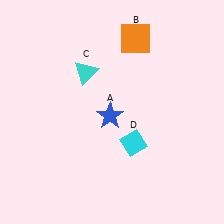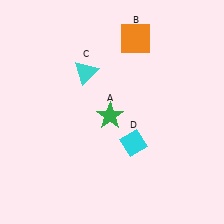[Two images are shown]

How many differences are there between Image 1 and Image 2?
There is 1 difference between the two images.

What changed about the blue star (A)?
In Image 1, A is blue. In Image 2, it changed to green.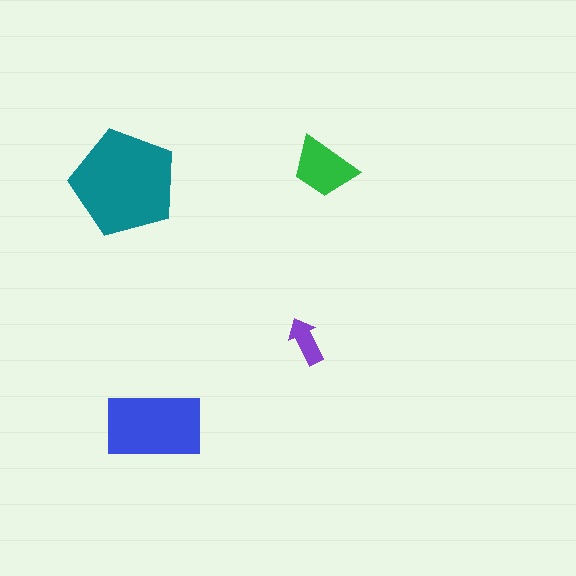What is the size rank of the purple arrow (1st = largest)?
4th.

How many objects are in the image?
There are 4 objects in the image.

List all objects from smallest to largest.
The purple arrow, the green trapezoid, the blue rectangle, the teal pentagon.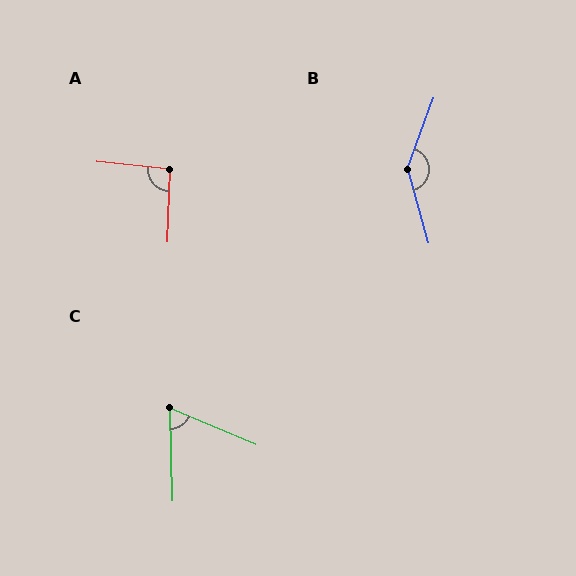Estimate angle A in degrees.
Approximately 93 degrees.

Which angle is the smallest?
C, at approximately 66 degrees.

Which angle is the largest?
B, at approximately 144 degrees.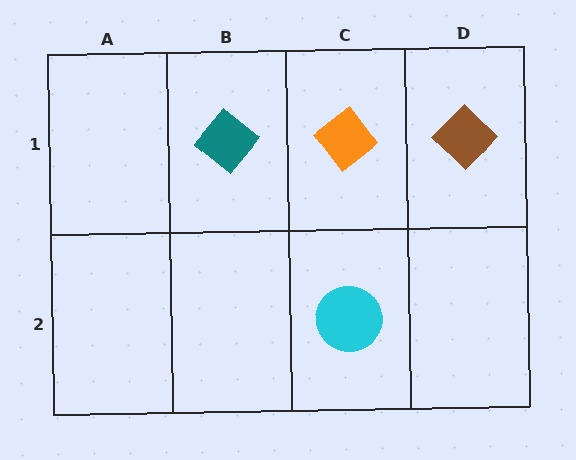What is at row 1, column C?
An orange diamond.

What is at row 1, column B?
A teal diamond.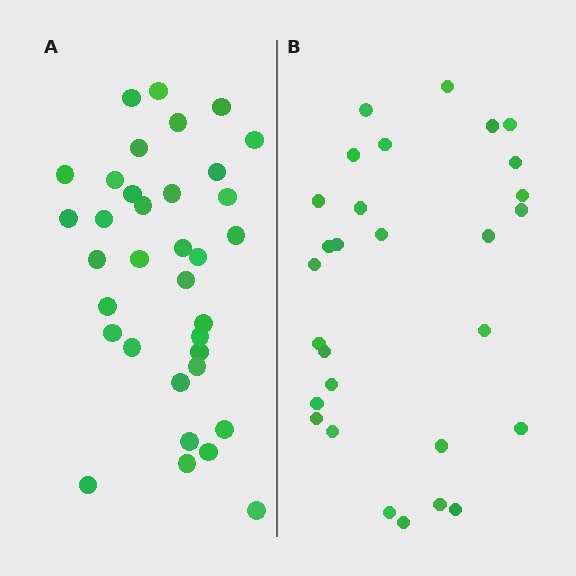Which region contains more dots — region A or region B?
Region A (the left region) has more dots.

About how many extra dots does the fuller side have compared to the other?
Region A has about 6 more dots than region B.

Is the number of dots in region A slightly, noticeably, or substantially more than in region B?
Region A has only slightly more — the two regions are fairly close. The ratio is roughly 1.2 to 1.